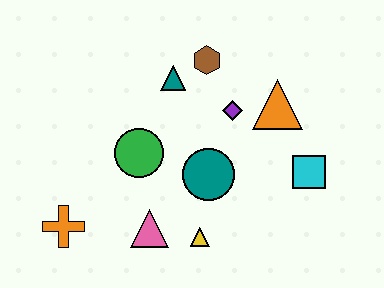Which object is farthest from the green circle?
The cyan square is farthest from the green circle.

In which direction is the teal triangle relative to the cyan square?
The teal triangle is to the left of the cyan square.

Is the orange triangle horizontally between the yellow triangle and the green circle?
No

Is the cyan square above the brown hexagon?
No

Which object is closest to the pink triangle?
The yellow triangle is closest to the pink triangle.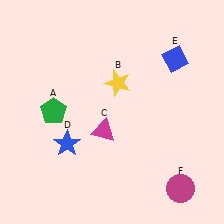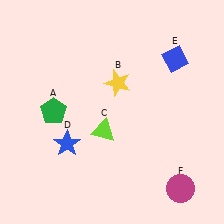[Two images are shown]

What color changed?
The triangle (C) changed from magenta in Image 1 to lime in Image 2.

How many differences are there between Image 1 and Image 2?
There is 1 difference between the two images.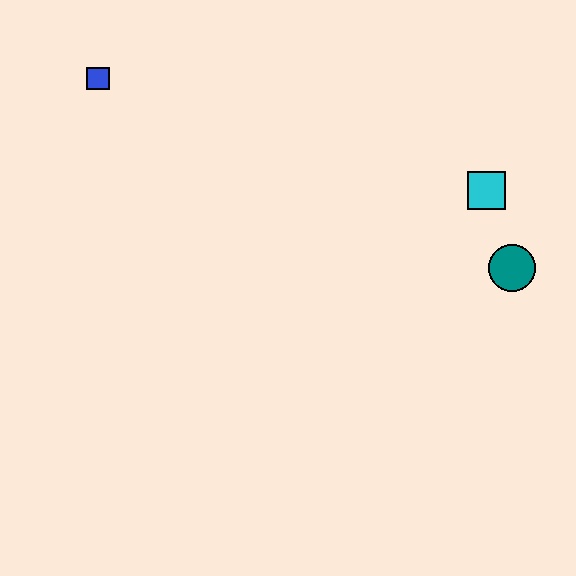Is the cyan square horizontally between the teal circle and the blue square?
Yes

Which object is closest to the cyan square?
The teal circle is closest to the cyan square.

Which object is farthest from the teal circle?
The blue square is farthest from the teal circle.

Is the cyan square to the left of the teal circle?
Yes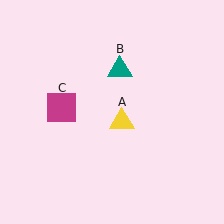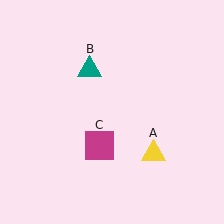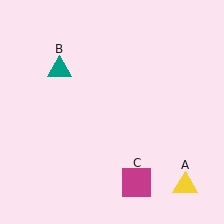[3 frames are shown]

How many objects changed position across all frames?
3 objects changed position: yellow triangle (object A), teal triangle (object B), magenta square (object C).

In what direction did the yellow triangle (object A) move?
The yellow triangle (object A) moved down and to the right.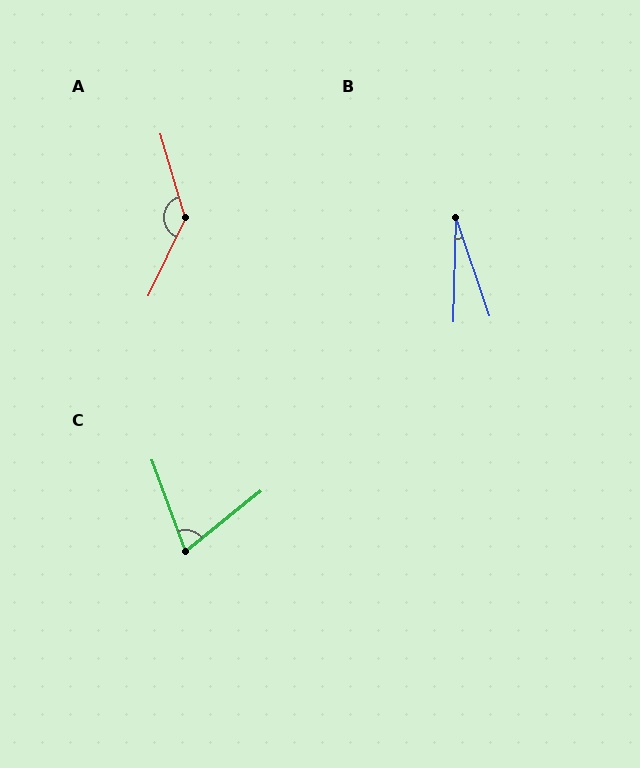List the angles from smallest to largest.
B (20°), C (72°), A (138°).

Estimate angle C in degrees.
Approximately 72 degrees.